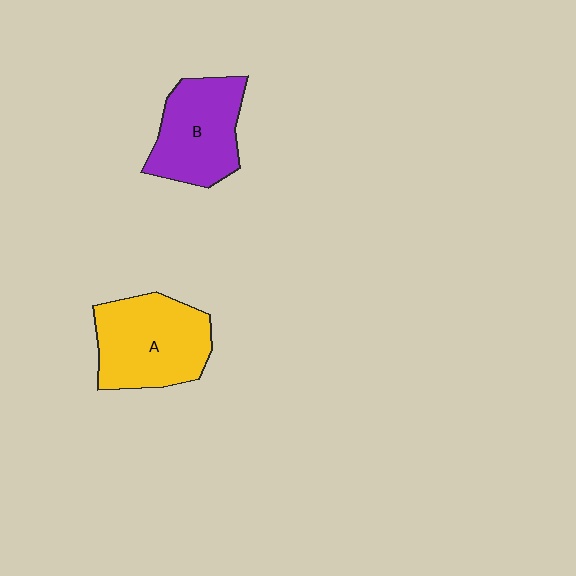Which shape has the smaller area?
Shape B (purple).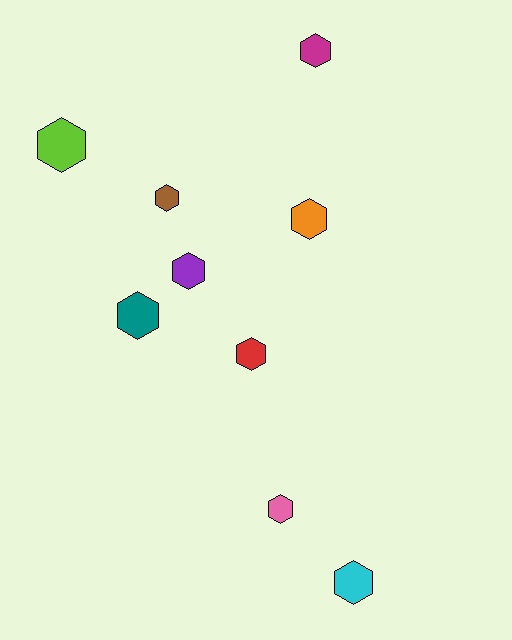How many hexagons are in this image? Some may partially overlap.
There are 9 hexagons.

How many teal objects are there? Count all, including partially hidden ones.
There is 1 teal object.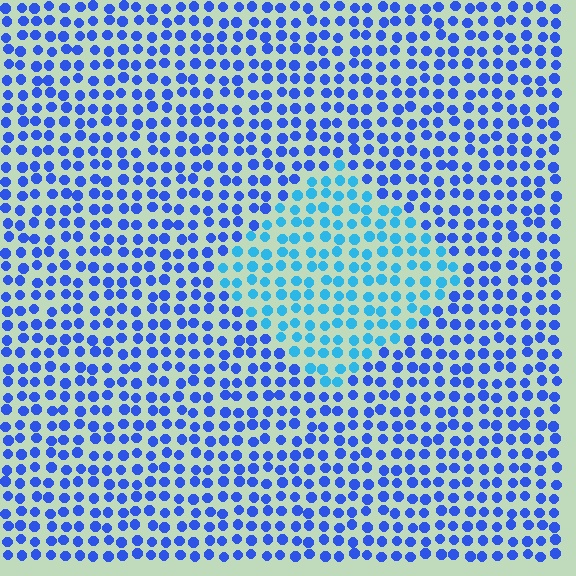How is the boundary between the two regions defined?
The boundary is defined purely by a slight shift in hue (about 32 degrees). Spacing, size, and orientation are identical on both sides.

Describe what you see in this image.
The image is filled with small blue elements in a uniform arrangement. A diamond-shaped region is visible where the elements are tinted to a slightly different hue, forming a subtle color boundary.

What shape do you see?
I see a diamond.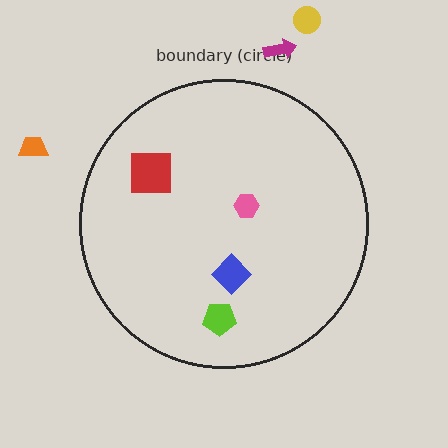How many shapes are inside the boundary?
4 inside, 3 outside.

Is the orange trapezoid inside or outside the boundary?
Outside.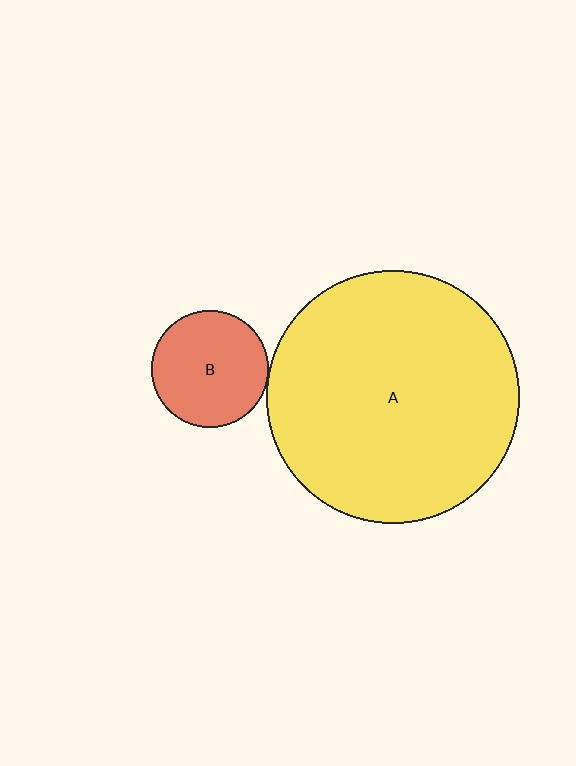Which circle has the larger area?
Circle A (yellow).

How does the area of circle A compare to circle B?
Approximately 4.7 times.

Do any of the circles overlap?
No, none of the circles overlap.